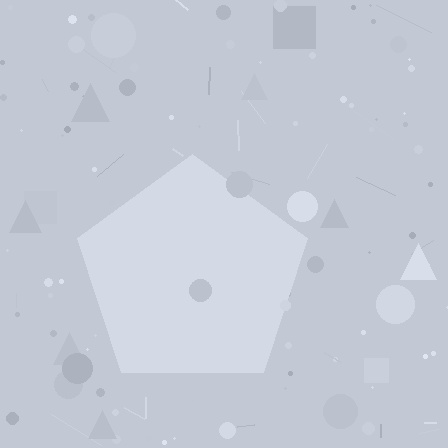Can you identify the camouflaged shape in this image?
The camouflaged shape is a pentagon.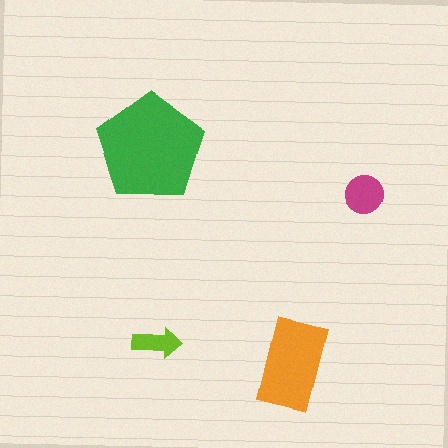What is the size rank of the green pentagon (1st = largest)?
1st.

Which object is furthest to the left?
The green pentagon is leftmost.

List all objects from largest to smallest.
The green pentagon, the orange rectangle, the magenta circle, the lime arrow.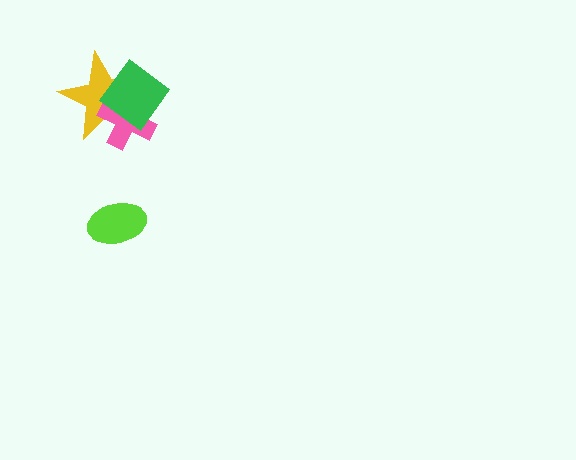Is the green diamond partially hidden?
No, no other shape covers it.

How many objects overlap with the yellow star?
2 objects overlap with the yellow star.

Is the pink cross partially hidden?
Yes, it is partially covered by another shape.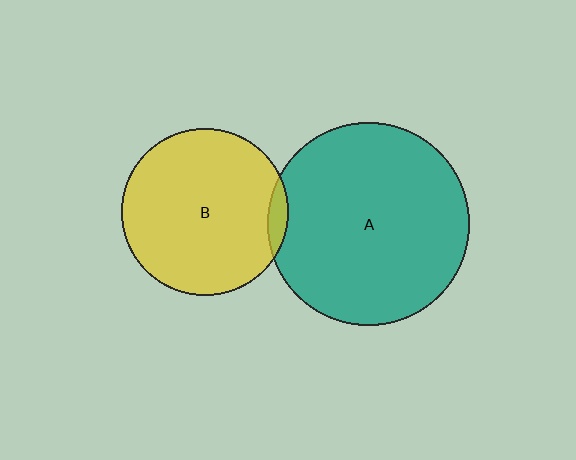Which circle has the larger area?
Circle A (teal).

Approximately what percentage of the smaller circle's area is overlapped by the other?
Approximately 5%.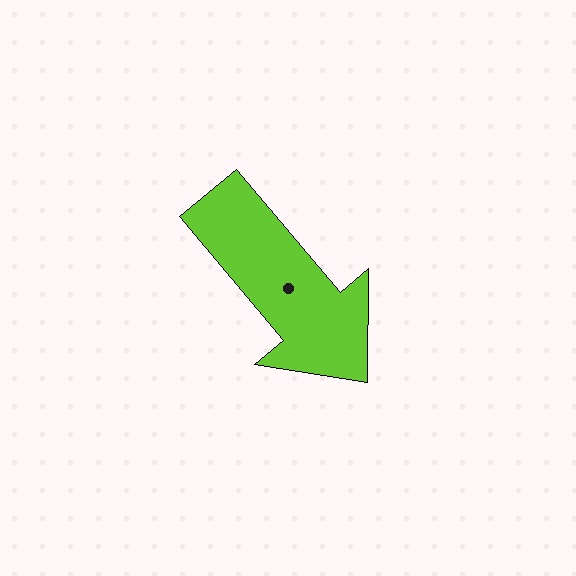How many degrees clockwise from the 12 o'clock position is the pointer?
Approximately 140 degrees.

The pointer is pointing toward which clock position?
Roughly 5 o'clock.